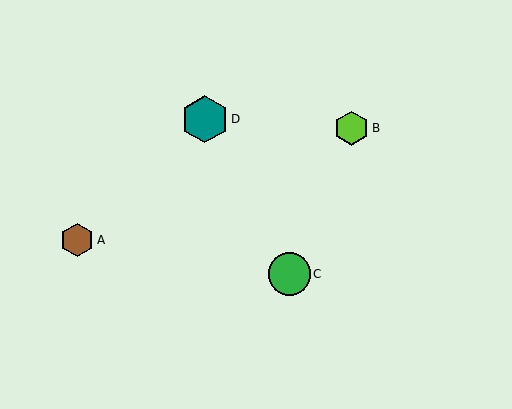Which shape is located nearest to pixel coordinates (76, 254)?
The brown hexagon (labeled A) at (77, 240) is nearest to that location.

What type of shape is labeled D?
Shape D is a teal hexagon.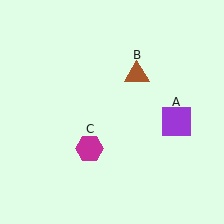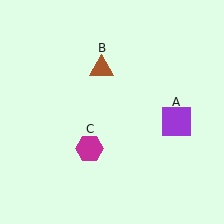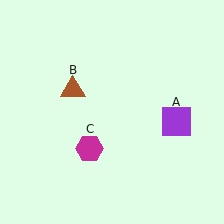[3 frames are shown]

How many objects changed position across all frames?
1 object changed position: brown triangle (object B).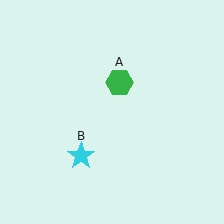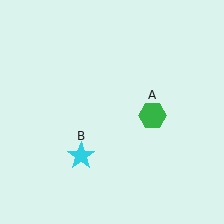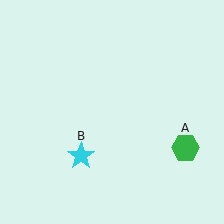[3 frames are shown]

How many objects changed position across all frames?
1 object changed position: green hexagon (object A).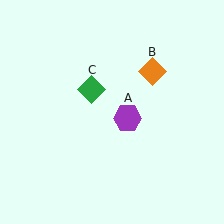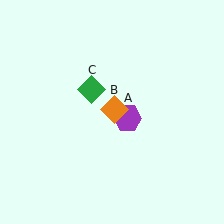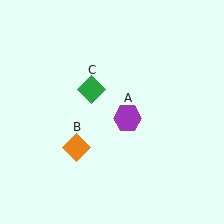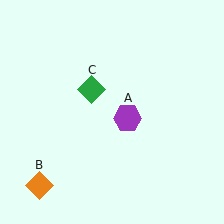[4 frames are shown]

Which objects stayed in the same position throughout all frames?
Purple hexagon (object A) and green diamond (object C) remained stationary.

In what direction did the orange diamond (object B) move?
The orange diamond (object B) moved down and to the left.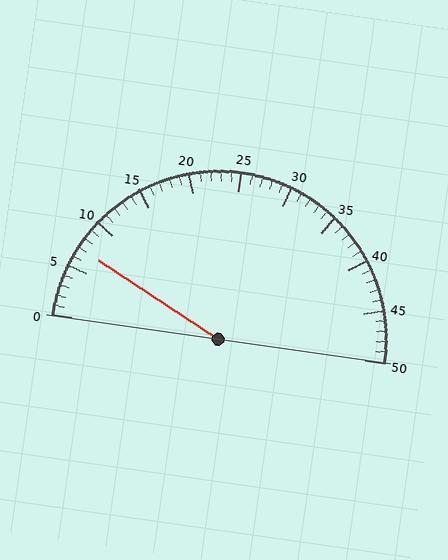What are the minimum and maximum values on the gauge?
The gauge ranges from 0 to 50.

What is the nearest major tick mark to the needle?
The nearest major tick mark is 5.